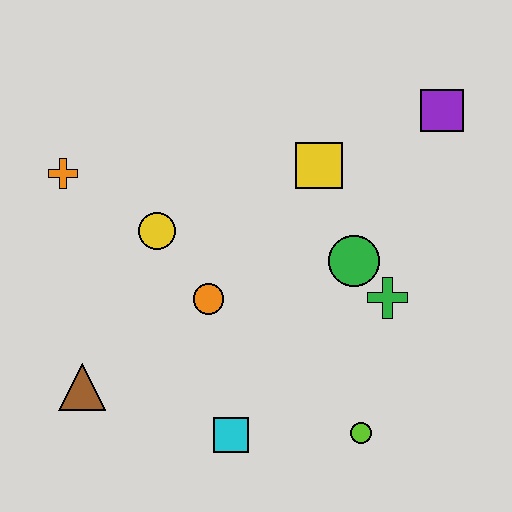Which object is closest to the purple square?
The yellow square is closest to the purple square.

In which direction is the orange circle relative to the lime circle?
The orange circle is to the left of the lime circle.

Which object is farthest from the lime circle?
The orange cross is farthest from the lime circle.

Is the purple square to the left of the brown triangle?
No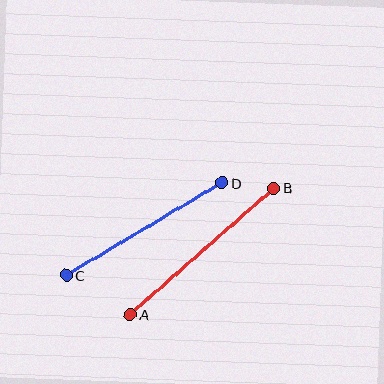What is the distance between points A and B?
The distance is approximately 191 pixels.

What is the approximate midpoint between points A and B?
The midpoint is at approximately (202, 251) pixels.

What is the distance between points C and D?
The distance is approximately 181 pixels.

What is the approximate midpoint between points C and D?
The midpoint is at approximately (144, 229) pixels.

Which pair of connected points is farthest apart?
Points A and B are farthest apart.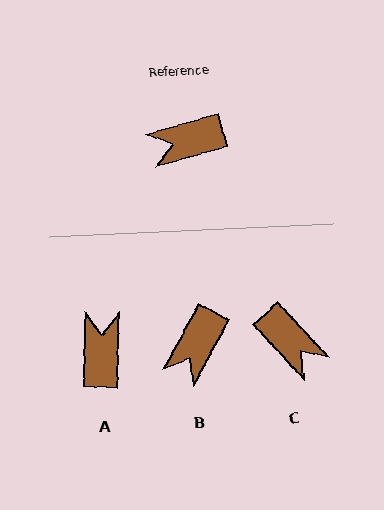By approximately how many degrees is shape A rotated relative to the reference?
Approximately 107 degrees clockwise.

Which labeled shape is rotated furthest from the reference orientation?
C, about 117 degrees away.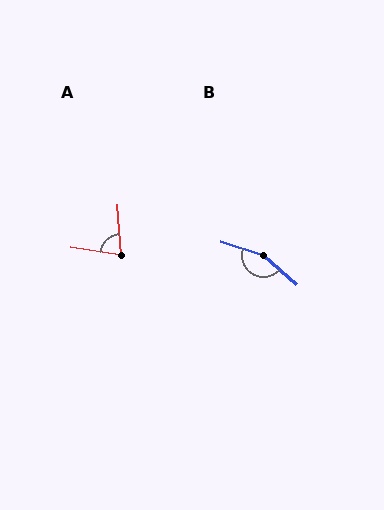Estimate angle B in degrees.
Approximately 156 degrees.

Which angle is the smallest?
A, at approximately 78 degrees.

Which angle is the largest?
B, at approximately 156 degrees.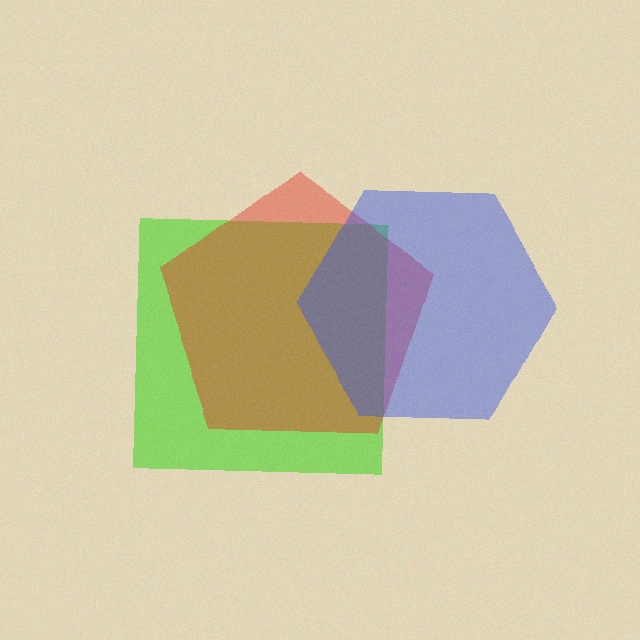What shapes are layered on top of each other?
The layered shapes are: a lime square, a red pentagon, a blue hexagon.